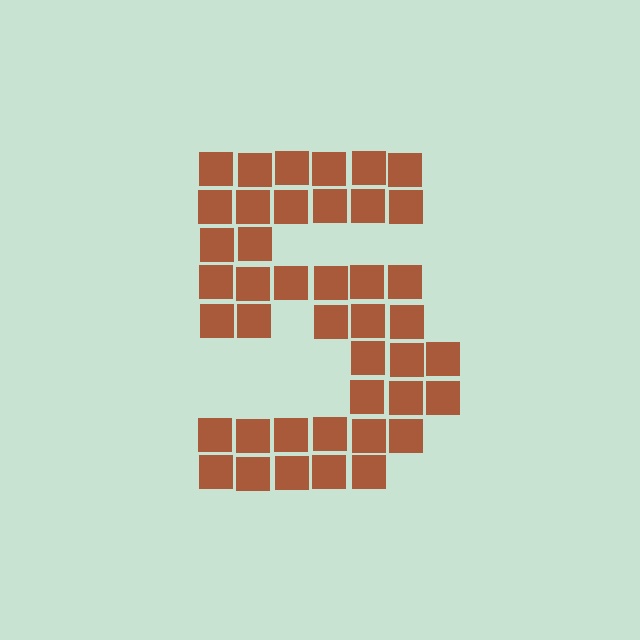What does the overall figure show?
The overall figure shows the digit 5.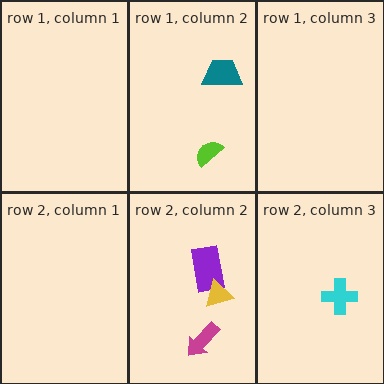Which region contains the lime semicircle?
The row 1, column 2 region.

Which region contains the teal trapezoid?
The row 1, column 2 region.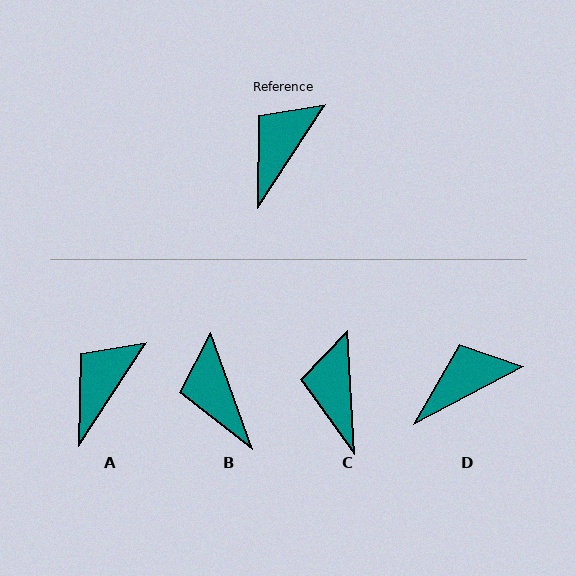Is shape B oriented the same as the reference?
No, it is off by about 53 degrees.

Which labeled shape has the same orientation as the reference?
A.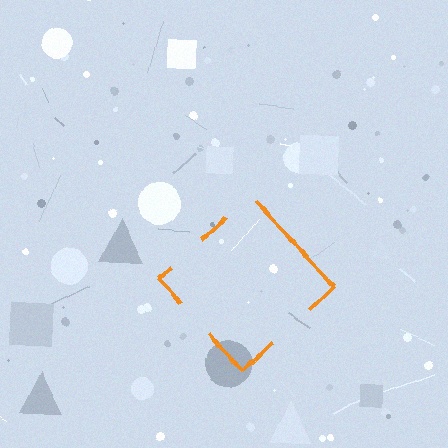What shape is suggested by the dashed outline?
The dashed outline suggests a diamond.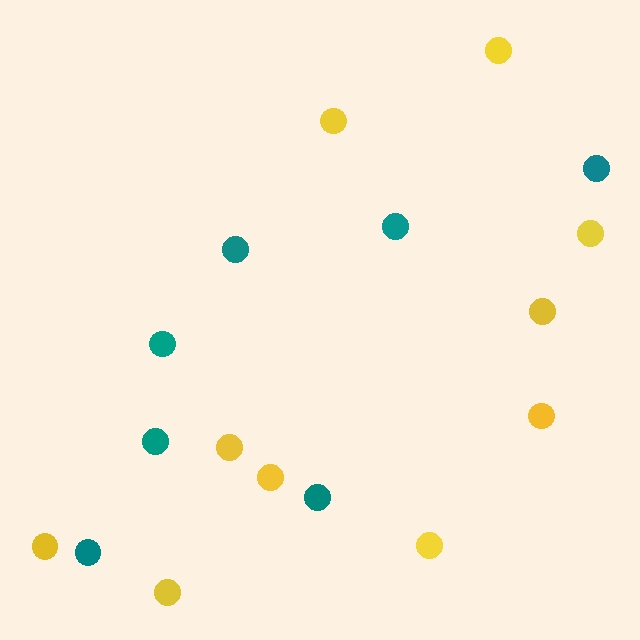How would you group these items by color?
There are 2 groups: one group of teal circles (7) and one group of yellow circles (10).